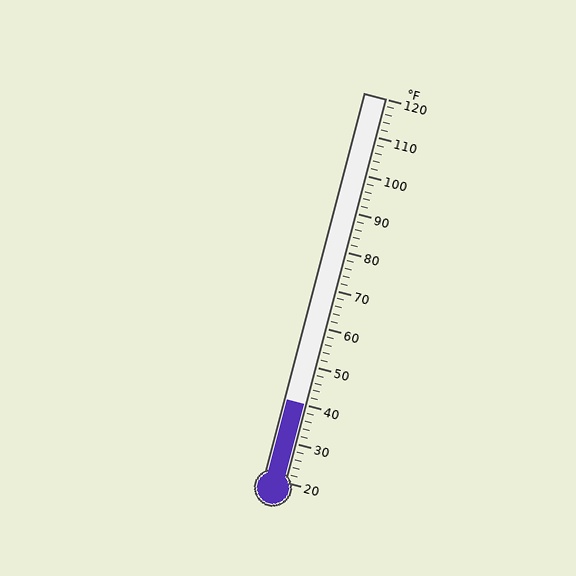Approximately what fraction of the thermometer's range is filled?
The thermometer is filled to approximately 20% of its range.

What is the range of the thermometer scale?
The thermometer scale ranges from 20°F to 120°F.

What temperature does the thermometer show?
The thermometer shows approximately 40°F.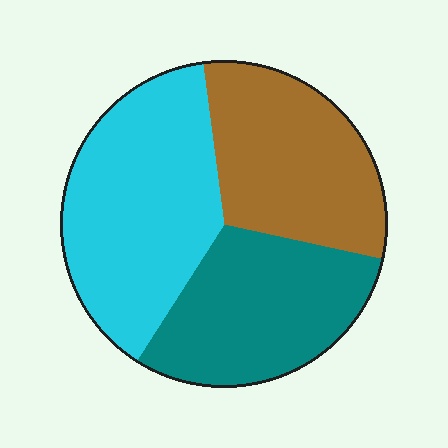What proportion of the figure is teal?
Teal covers roughly 30% of the figure.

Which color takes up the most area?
Cyan, at roughly 40%.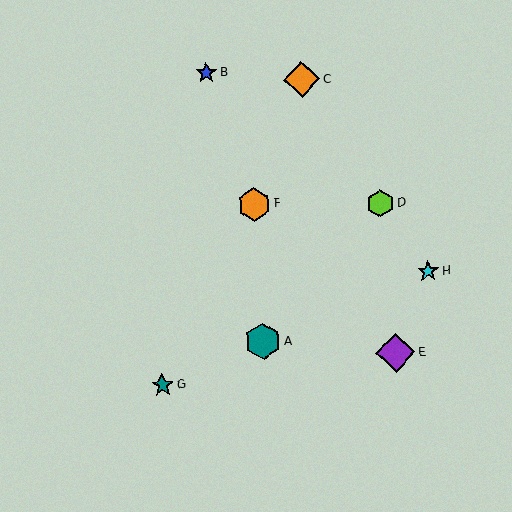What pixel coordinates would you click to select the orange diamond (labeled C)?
Click at (302, 80) to select the orange diamond C.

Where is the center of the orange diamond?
The center of the orange diamond is at (302, 80).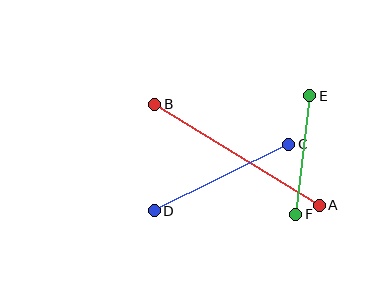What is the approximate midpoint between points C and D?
The midpoint is at approximately (222, 177) pixels.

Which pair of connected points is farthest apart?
Points A and B are farthest apart.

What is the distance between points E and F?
The distance is approximately 119 pixels.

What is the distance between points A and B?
The distance is approximately 193 pixels.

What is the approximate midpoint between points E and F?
The midpoint is at approximately (303, 155) pixels.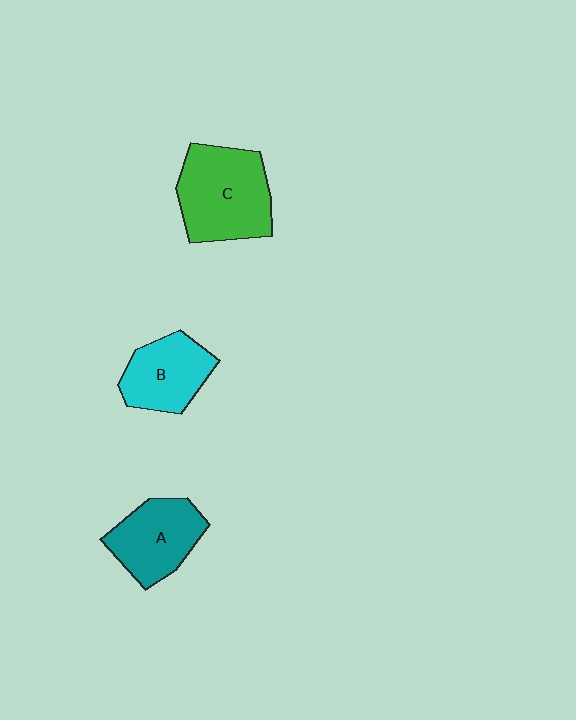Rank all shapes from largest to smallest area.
From largest to smallest: C (green), A (teal), B (cyan).